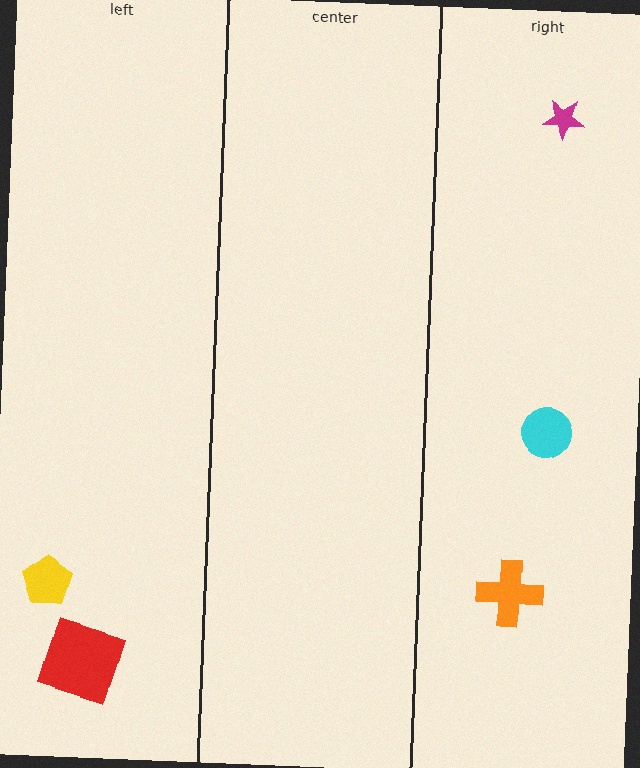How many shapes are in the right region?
3.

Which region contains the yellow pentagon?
The left region.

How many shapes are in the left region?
2.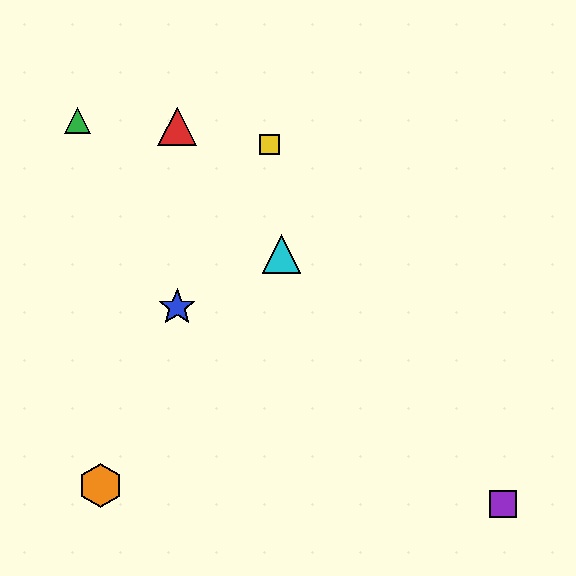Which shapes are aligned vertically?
The red triangle, the blue star are aligned vertically.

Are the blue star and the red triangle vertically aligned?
Yes, both are at x≈177.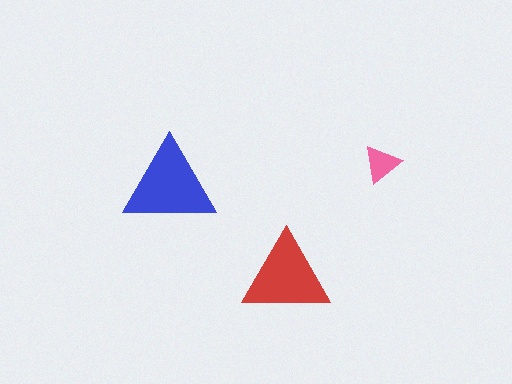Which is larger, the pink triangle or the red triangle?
The red one.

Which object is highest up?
The pink triangle is topmost.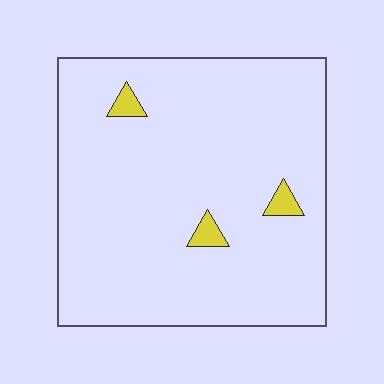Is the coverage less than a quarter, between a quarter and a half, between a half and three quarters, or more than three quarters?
Less than a quarter.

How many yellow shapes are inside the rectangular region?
3.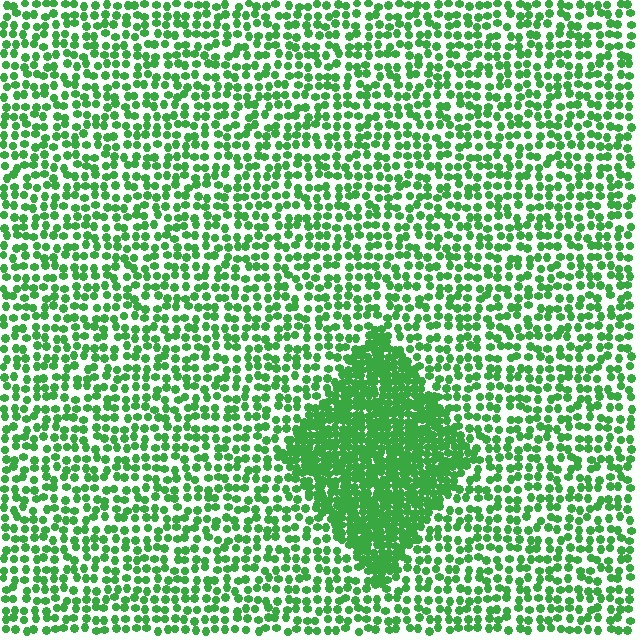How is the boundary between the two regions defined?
The boundary is defined by a change in element density (approximately 2.4x ratio). All elements are the same color, size, and shape.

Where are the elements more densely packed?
The elements are more densely packed inside the diamond boundary.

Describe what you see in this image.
The image contains small green elements arranged at two different densities. A diamond-shaped region is visible where the elements are more densely packed than the surrounding area.